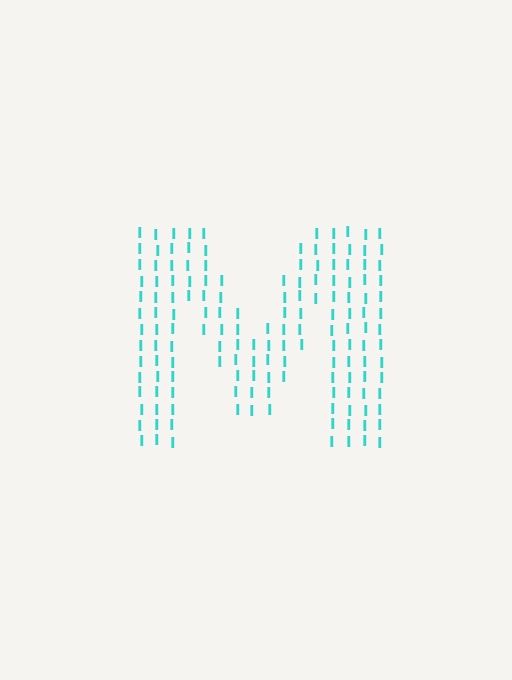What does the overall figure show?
The overall figure shows the letter M.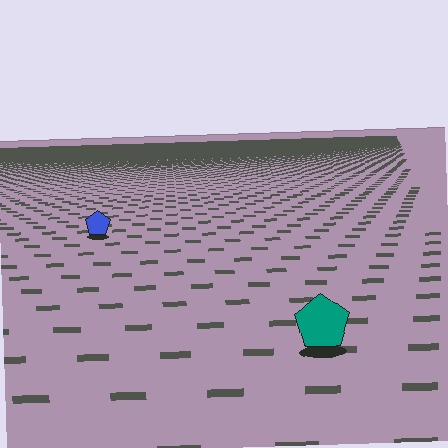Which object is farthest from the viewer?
The blue pentagon is farthest from the viewer. It appears smaller and the ground texture around it is denser.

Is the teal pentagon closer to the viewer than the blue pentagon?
Yes. The teal pentagon is closer — you can tell from the texture gradient: the ground texture is coarser near it.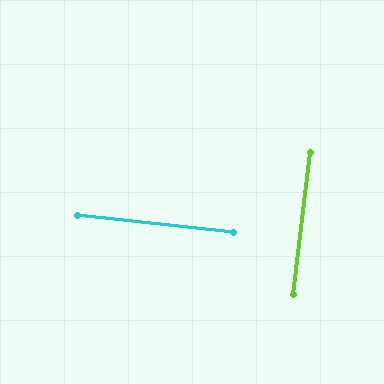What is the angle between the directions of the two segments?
Approximately 89 degrees.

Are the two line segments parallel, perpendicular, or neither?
Perpendicular — they meet at approximately 89°.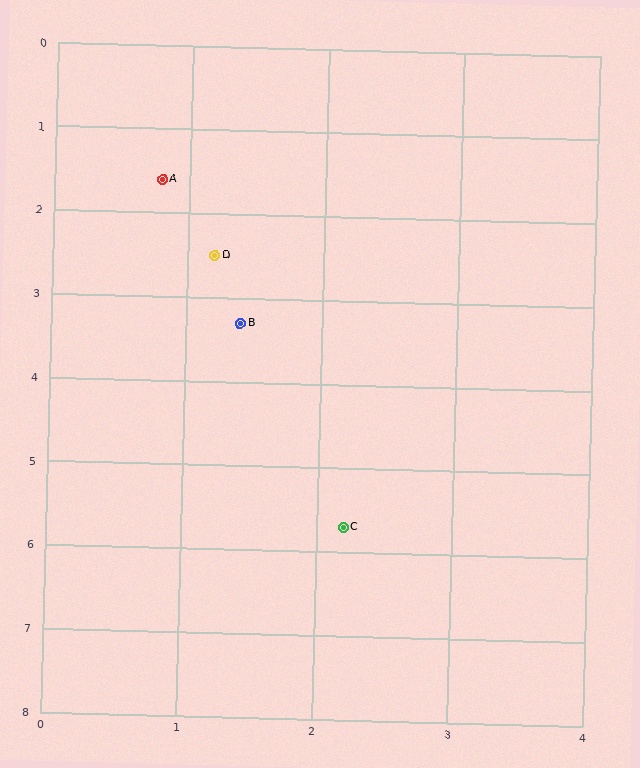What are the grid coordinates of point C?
Point C is at approximately (2.2, 5.7).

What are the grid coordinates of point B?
Point B is at approximately (1.4, 3.3).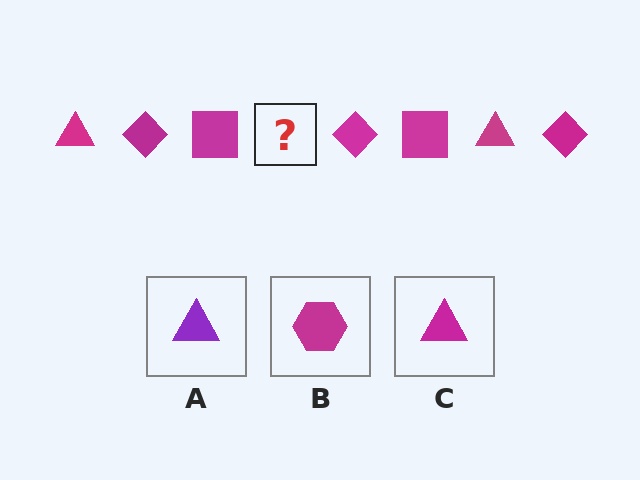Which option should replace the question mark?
Option C.